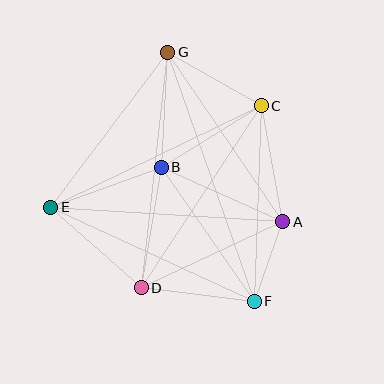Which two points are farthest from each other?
Points F and G are farthest from each other.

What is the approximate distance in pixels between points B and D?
The distance between B and D is approximately 122 pixels.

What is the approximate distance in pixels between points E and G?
The distance between E and G is approximately 194 pixels.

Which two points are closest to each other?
Points A and F are closest to each other.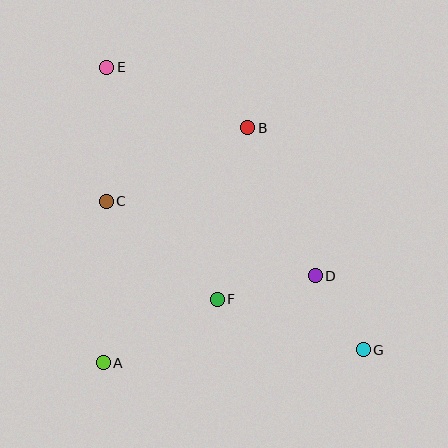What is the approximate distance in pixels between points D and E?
The distance between D and E is approximately 295 pixels.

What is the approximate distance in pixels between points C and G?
The distance between C and G is approximately 297 pixels.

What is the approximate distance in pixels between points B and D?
The distance between B and D is approximately 163 pixels.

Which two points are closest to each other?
Points D and G are closest to each other.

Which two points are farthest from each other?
Points E and G are farthest from each other.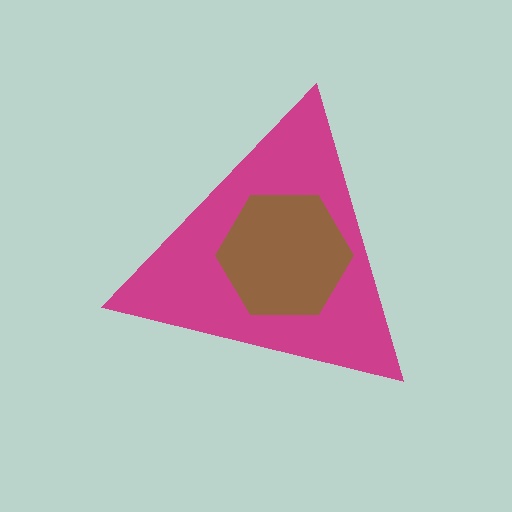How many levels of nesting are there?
2.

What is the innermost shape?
The brown hexagon.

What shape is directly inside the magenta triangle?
The brown hexagon.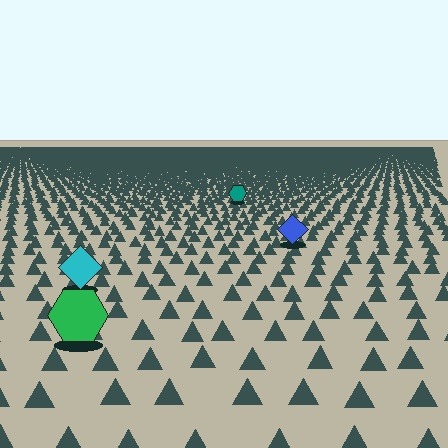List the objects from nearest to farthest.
From nearest to farthest: the green hexagon, the cyan diamond, the blue diamond, the teal hexagon.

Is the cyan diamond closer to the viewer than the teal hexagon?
Yes. The cyan diamond is closer — you can tell from the texture gradient: the ground texture is coarser near it.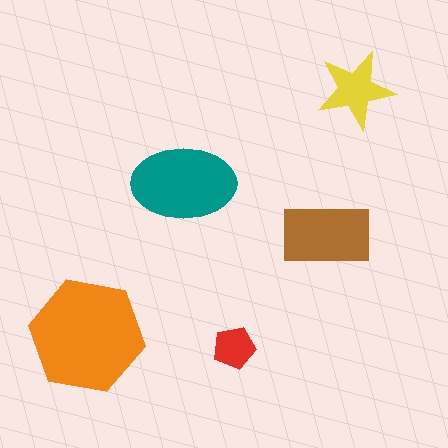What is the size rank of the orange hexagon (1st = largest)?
1st.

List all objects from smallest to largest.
The red pentagon, the yellow star, the brown rectangle, the teal ellipse, the orange hexagon.